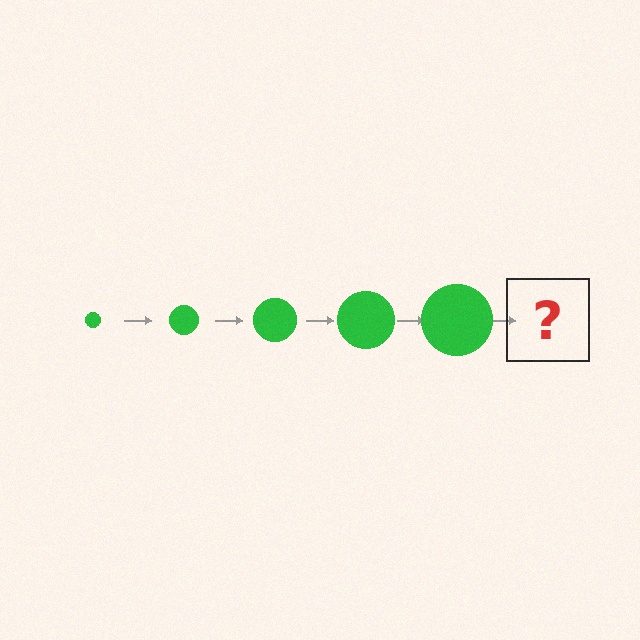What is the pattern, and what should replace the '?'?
The pattern is that the circle gets progressively larger each step. The '?' should be a green circle, larger than the previous one.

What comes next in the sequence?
The next element should be a green circle, larger than the previous one.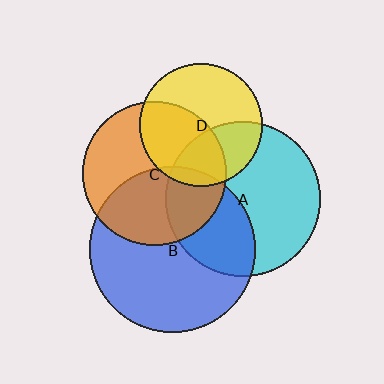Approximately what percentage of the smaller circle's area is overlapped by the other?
Approximately 5%.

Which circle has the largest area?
Circle B (blue).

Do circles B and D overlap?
Yes.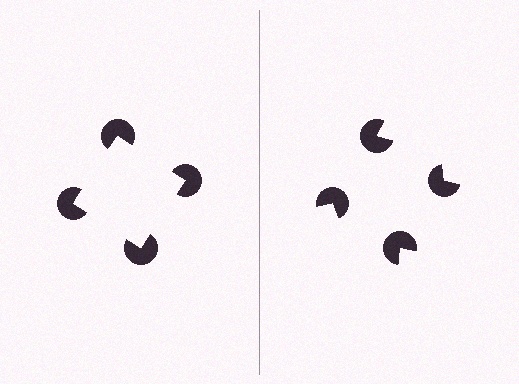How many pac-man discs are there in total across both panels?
8 — 4 on each side.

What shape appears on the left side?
An illusory square.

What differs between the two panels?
The pac-man discs are positioned identically on both sides; only the wedge orientations differ. On the left they align to a square; on the right they are misaligned.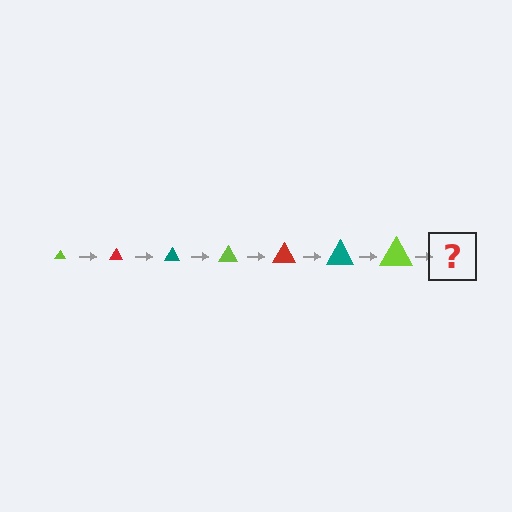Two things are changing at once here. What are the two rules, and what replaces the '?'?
The two rules are that the triangle grows larger each step and the color cycles through lime, red, and teal. The '?' should be a red triangle, larger than the previous one.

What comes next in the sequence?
The next element should be a red triangle, larger than the previous one.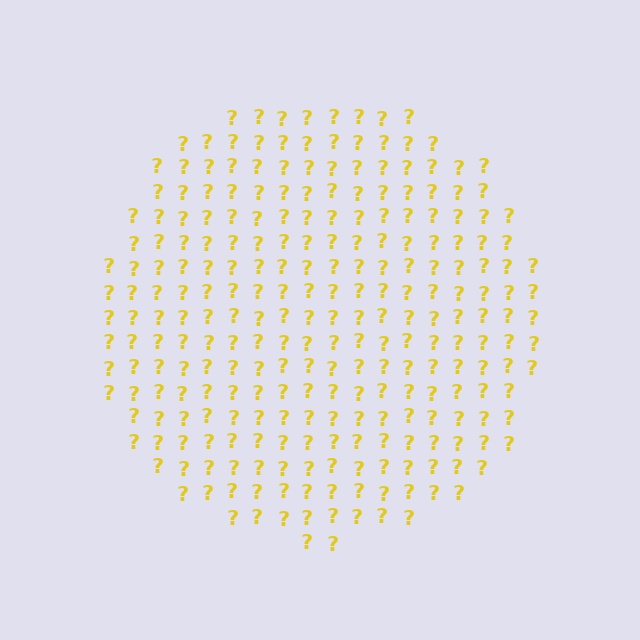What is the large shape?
The large shape is a circle.